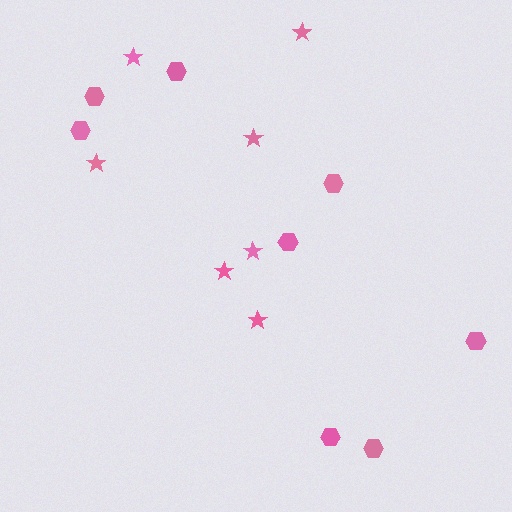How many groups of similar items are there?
There are 2 groups: one group of hexagons (8) and one group of stars (7).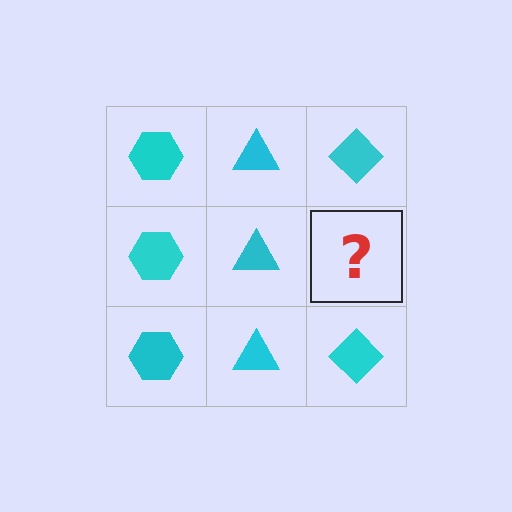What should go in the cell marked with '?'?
The missing cell should contain a cyan diamond.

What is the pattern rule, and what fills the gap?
The rule is that each column has a consistent shape. The gap should be filled with a cyan diamond.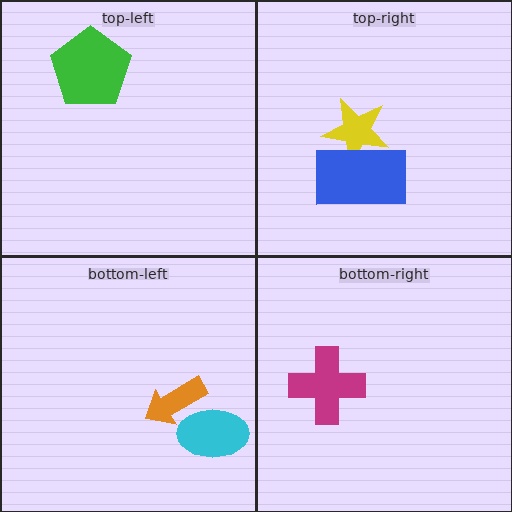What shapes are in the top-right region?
The yellow star, the blue rectangle.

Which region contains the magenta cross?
The bottom-right region.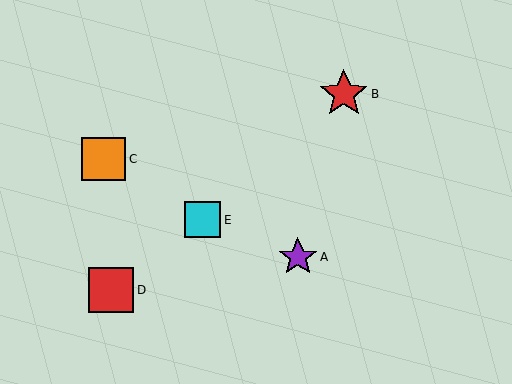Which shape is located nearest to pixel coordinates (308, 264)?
The purple star (labeled A) at (298, 257) is nearest to that location.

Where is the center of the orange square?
The center of the orange square is at (104, 159).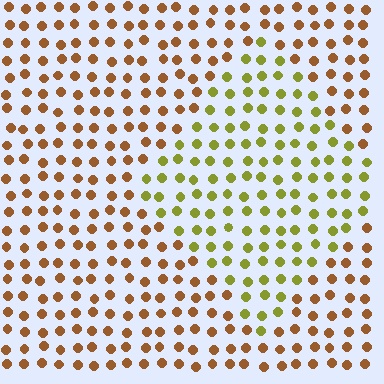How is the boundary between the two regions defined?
The boundary is defined purely by a slight shift in hue (about 45 degrees). Spacing, size, and orientation are identical on both sides.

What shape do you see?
I see a diamond.